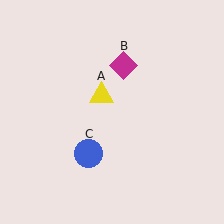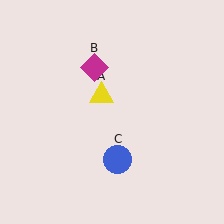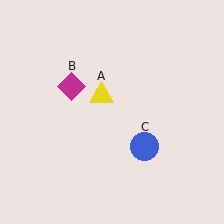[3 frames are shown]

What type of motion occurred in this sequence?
The magenta diamond (object B), blue circle (object C) rotated counterclockwise around the center of the scene.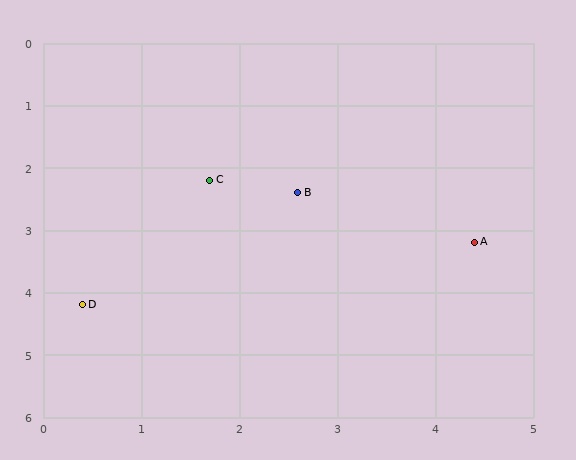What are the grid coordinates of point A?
Point A is at approximately (4.4, 3.2).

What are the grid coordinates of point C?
Point C is at approximately (1.7, 2.2).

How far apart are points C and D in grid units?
Points C and D are about 2.4 grid units apart.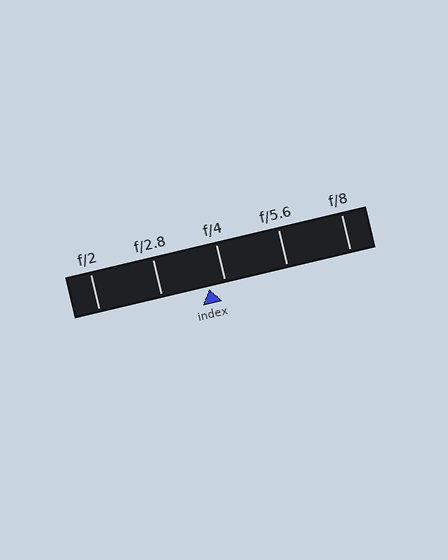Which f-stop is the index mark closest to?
The index mark is closest to f/4.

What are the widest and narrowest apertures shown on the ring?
The widest aperture shown is f/2 and the narrowest is f/8.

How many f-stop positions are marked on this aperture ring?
There are 5 f-stop positions marked.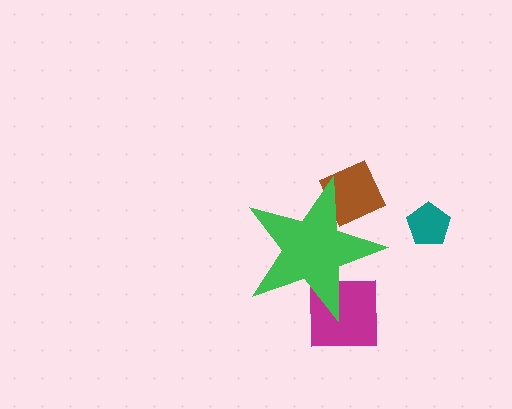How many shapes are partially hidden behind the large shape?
2 shapes are partially hidden.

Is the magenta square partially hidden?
Yes, the magenta square is partially hidden behind the green star.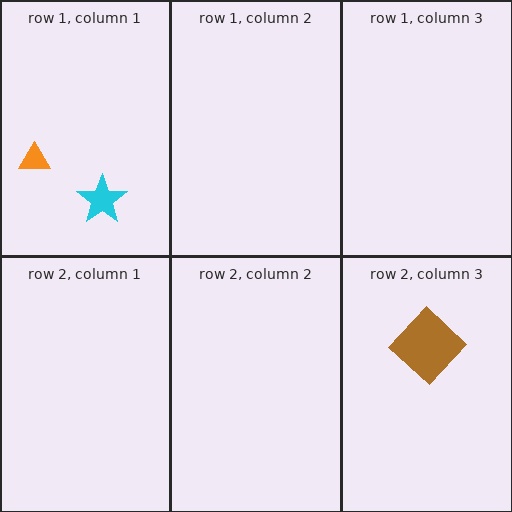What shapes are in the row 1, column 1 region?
The orange triangle, the cyan star.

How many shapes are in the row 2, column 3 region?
1.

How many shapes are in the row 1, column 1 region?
2.